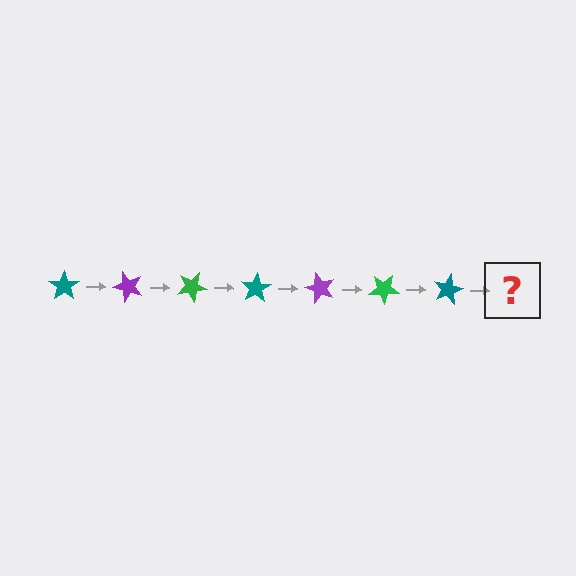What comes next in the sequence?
The next element should be a purple star, rotated 350 degrees from the start.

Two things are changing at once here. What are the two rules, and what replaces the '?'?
The two rules are that it rotates 50 degrees each step and the color cycles through teal, purple, and green. The '?' should be a purple star, rotated 350 degrees from the start.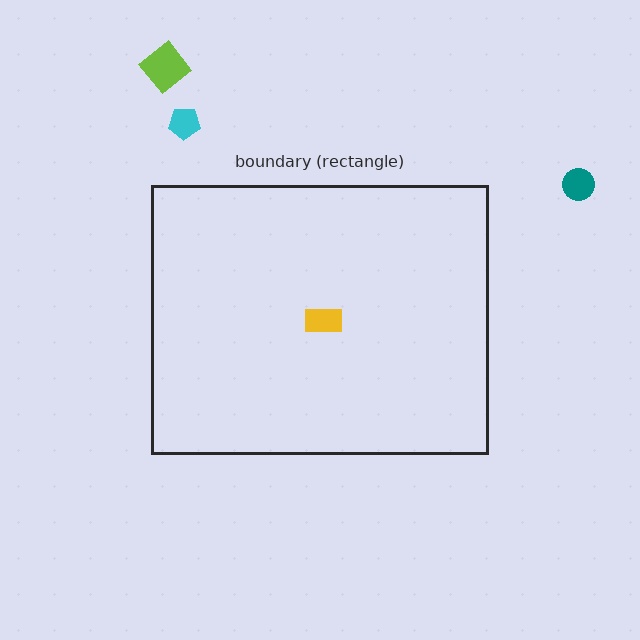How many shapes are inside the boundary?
1 inside, 3 outside.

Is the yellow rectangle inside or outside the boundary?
Inside.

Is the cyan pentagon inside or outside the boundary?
Outside.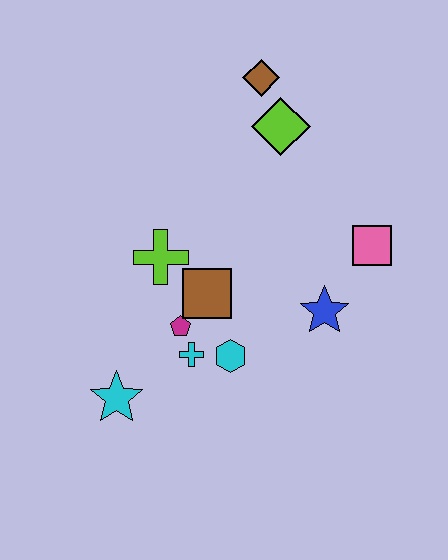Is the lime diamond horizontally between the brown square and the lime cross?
No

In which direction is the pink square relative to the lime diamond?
The pink square is below the lime diamond.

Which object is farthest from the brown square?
The brown diamond is farthest from the brown square.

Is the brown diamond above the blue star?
Yes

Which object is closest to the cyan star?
The cyan cross is closest to the cyan star.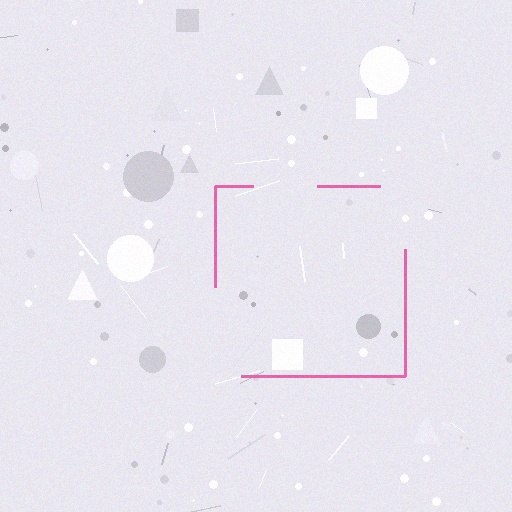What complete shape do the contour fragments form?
The contour fragments form a square.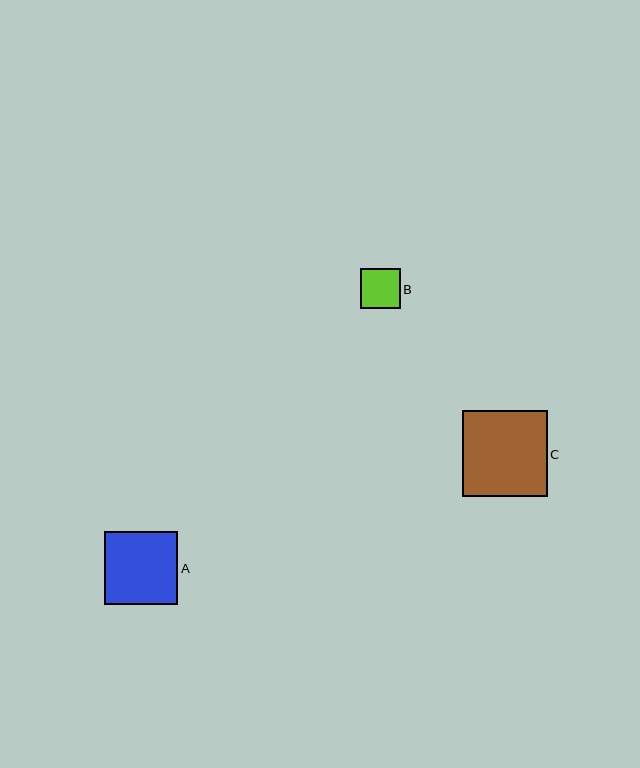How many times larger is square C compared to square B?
Square C is approximately 2.2 times the size of square B.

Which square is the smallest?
Square B is the smallest with a size of approximately 40 pixels.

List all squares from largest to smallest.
From largest to smallest: C, A, B.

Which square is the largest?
Square C is the largest with a size of approximately 85 pixels.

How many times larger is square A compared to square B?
Square A is approximately 1.8 times the size of square B.